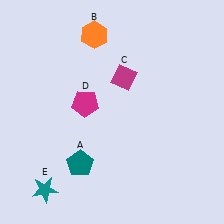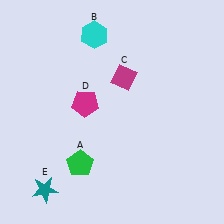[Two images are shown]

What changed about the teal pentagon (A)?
In Image 1, A is teal. In Image 2, it changed to green.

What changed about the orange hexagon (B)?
In Image 1, B is orange. In Image 2, it changed to cyan.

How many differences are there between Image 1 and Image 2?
There are 2 differences between the two images.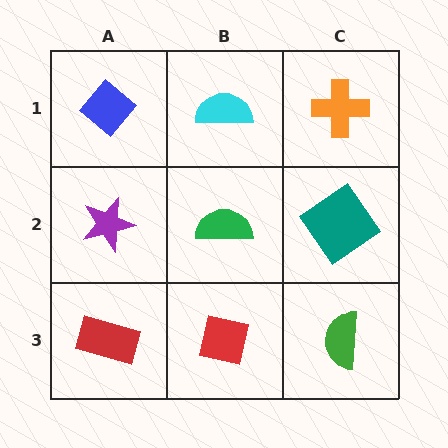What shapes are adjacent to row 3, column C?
A teal diamond (row 2, column C), a red square (row 3, column B).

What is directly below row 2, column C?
A green semicircle.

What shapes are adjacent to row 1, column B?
A green semicircle (row 2, column B), a blue diamond (row 1, column A), an orange cross (row 1, column C).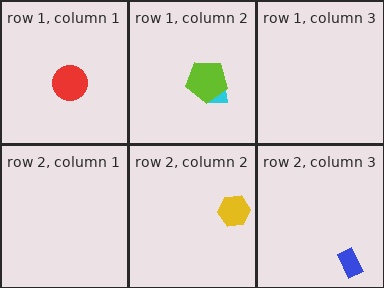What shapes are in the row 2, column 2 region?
The yellow hexagon.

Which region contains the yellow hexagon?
The row 2, column 2 region.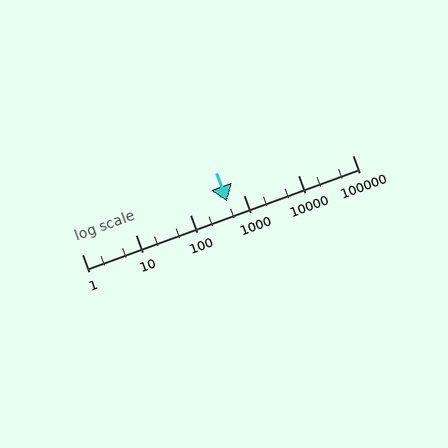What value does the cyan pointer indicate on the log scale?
The pointer indicates approximately 490.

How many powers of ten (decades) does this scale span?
The scale spans 5 decades, from 1 to 100000.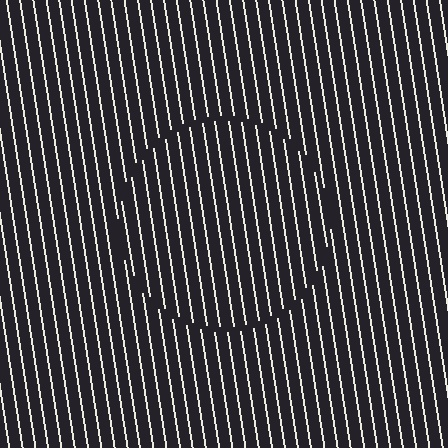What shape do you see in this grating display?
An illusory circle. The interior of the shape contains the same grating, shifted by half a period — the contour is defined by the phase discontinuity where line-ends from the inner and outer gratings abut.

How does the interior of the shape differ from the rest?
The interior of the shape contains the same grating, shifted by half a period — the contour is defined by the phase discontinuity where line-ends from the inner and outer gratings abut.